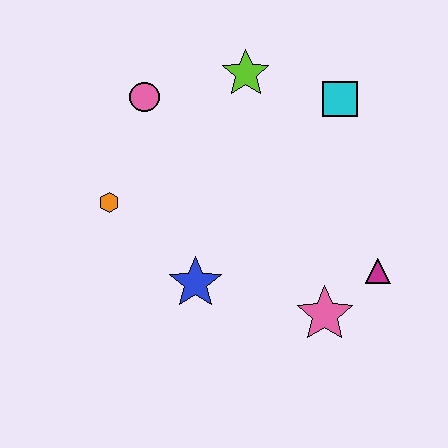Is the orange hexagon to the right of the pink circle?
No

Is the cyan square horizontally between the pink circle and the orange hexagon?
No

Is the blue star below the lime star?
Yes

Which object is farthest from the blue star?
The cyan square is farthest from the blue star.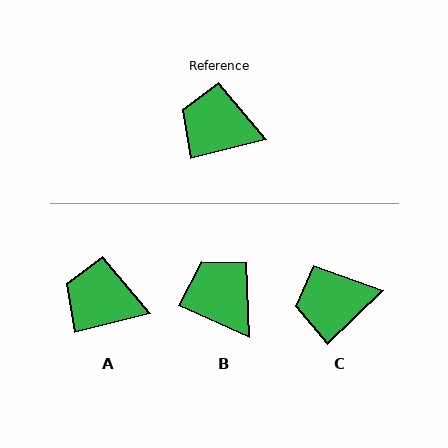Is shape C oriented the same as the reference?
No, it is off by about 30 degrees.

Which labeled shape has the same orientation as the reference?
A.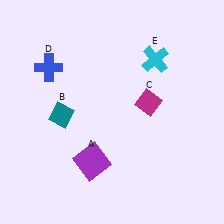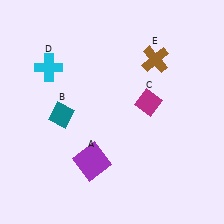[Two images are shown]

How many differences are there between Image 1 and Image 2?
There are 2 differences between the two images.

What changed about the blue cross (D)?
In Image 1, D is blue. In Image 2, it changed to cyan.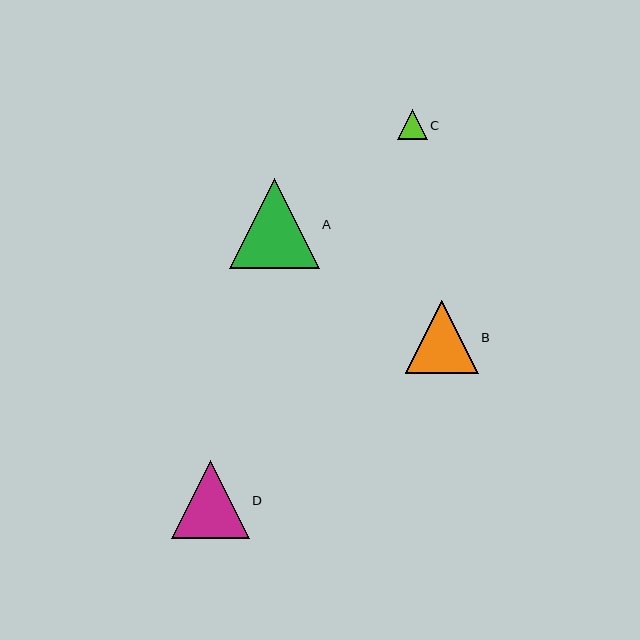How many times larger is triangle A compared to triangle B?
Triangle A is approximately 1.2 times the size of triangle B.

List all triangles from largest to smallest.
From largest to smallest: A, D, B, C.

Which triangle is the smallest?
Triangle C is the smallest with a size of approximately 30 pixels.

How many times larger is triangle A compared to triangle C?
Triangle A is approximately 3.0 times the size of triangle C.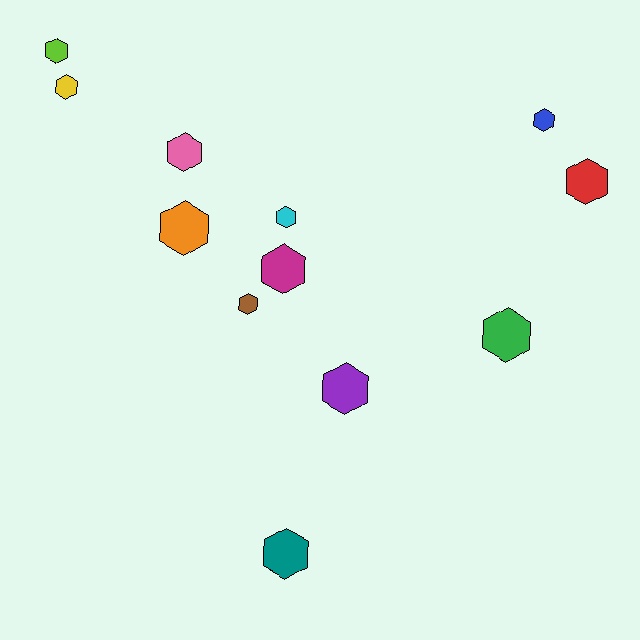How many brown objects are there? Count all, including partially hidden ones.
There is 1 brown object.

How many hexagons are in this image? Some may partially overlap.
There are 12 hexagons.